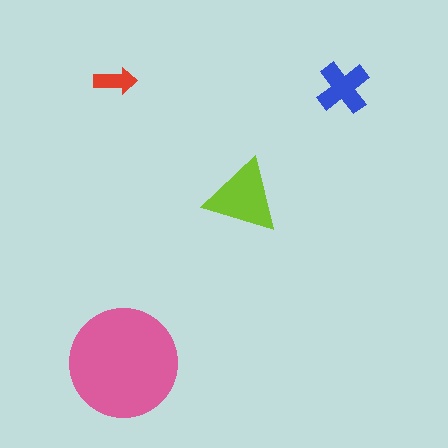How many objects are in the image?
There are 4 objects in the image.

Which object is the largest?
The pink circle.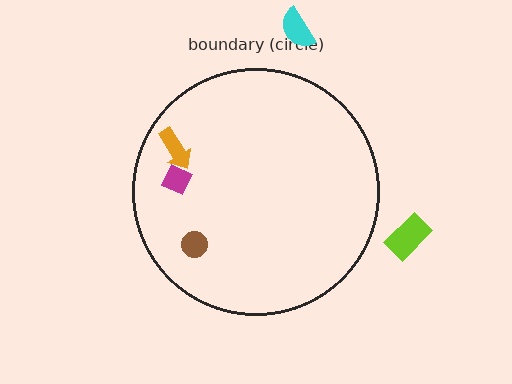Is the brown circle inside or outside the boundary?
Inside.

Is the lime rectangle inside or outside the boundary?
Outside.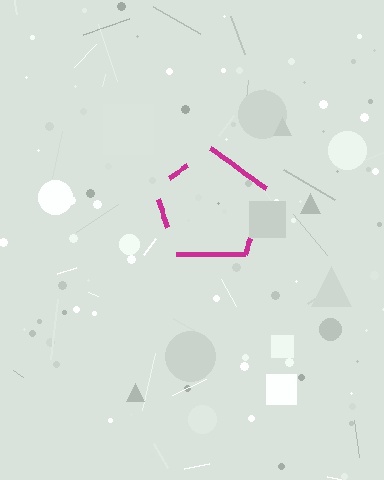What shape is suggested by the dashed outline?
The dashed outline suggests a pentagon.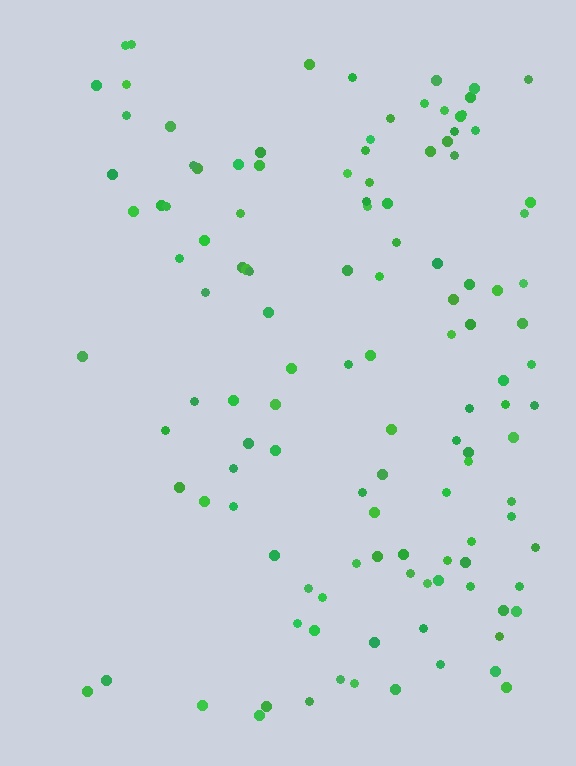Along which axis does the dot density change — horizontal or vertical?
Horizontal.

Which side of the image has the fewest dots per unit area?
The left.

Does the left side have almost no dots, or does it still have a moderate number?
Still a moderate number, just noticeably fewer than the right.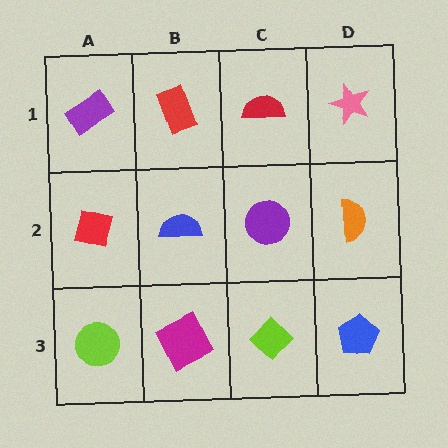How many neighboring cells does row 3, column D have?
2.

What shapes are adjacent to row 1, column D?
An orange semicircle (row 2, column D), a red semicircle (row 1, column C).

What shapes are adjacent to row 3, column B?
A blue semicircle (row 2, column B), a lime circle (row 3, column A), a lime diamond (row 3, column C).